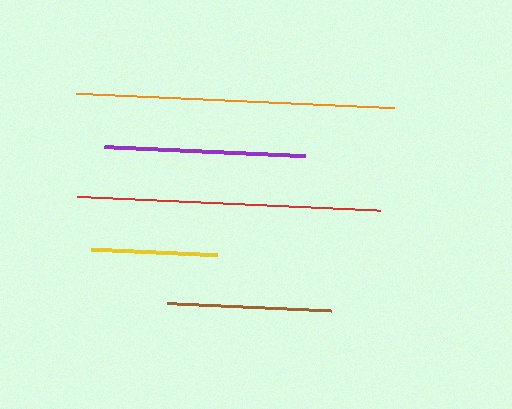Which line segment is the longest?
The orange line is the longest at approximately 318 pixels.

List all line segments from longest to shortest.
From longest to shortest: orange, red, purple, brown, yellow.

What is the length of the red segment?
The red segment is approximately 303 pixels long.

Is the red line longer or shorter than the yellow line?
The red line is longer than the yellow line.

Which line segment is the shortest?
The yellow line is the shortest at approximately 126 pixels.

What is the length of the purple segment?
The purple segment is approximately 201 pixels long.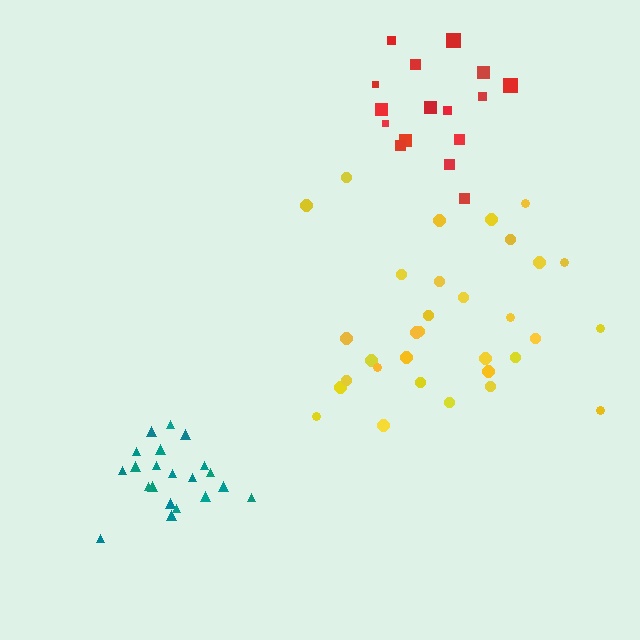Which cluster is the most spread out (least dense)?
Yellow.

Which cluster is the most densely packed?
Teal.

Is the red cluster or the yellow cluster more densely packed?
Red.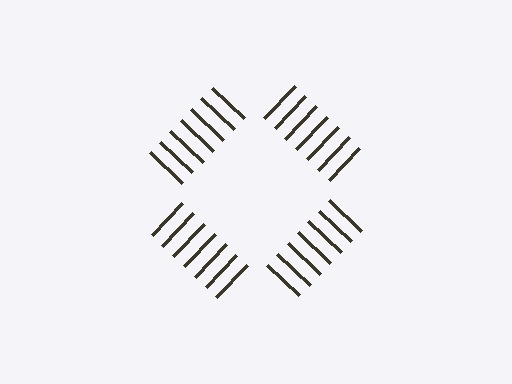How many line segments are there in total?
28 — 7 along each of the 4 edges.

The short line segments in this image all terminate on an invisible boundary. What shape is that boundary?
An illusory square — the line segments terminate on its edges but no continuous stroke is drawn.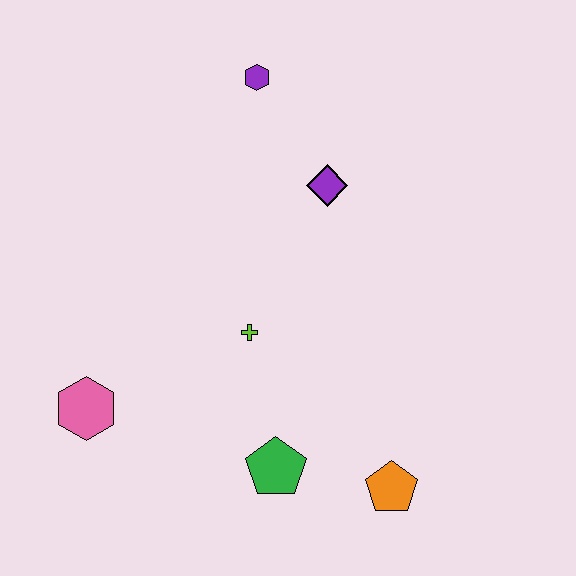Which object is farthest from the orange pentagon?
The purple hexagon is farthest from the orange pentagon.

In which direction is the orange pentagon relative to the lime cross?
The orange pentagon is below the lime cross.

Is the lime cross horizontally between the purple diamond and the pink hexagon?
Yes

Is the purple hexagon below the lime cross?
No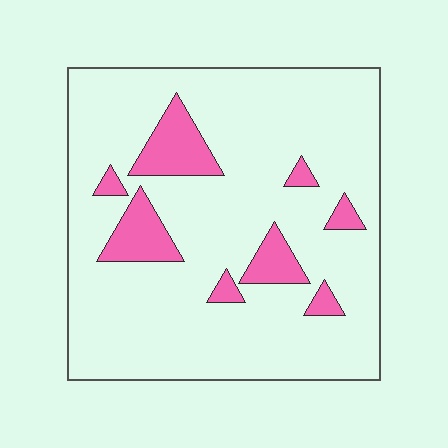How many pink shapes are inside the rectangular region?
8.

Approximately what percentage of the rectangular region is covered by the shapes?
Approximately 15%.